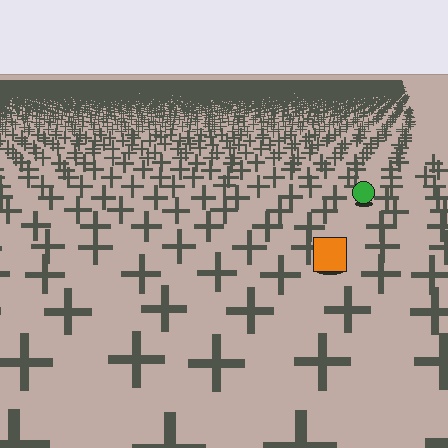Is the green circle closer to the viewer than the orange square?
No. The orange square is closer — you can tell from the texture gradient: the ground texture is coarser near it.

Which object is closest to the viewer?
The orange square is closest. The texture marks near it are larger and more spread out.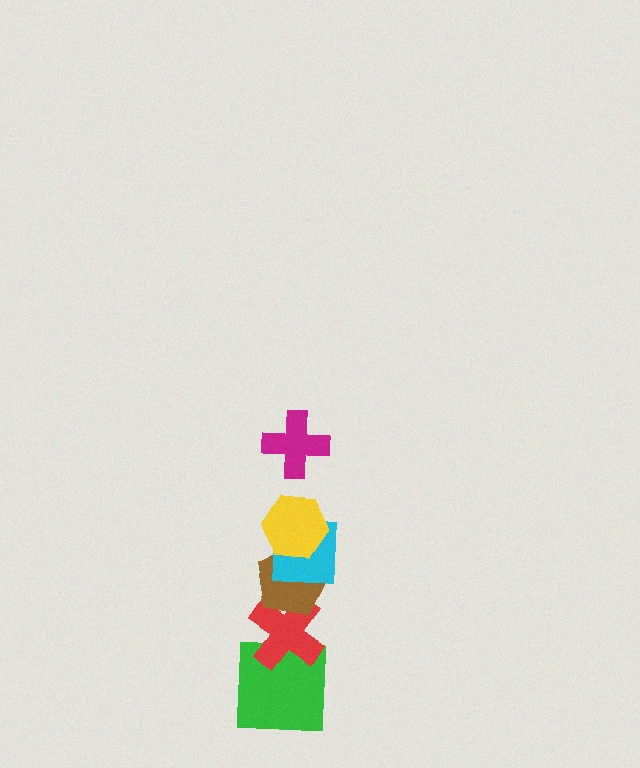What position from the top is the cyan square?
The cyan square is 3rd from the top.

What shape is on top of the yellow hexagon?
The magenta cross is on top of the yellow hexagon.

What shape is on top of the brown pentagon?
The cyan square is on top of the brown pentagon.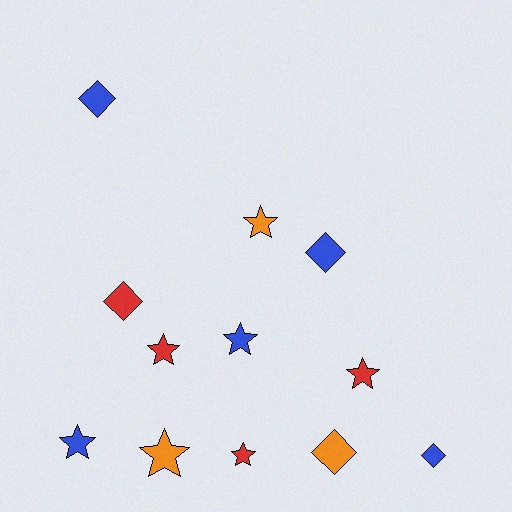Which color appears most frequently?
Blue, with 5 objects.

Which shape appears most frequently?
Star, with 7 objects.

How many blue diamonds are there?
There are 3 blue diamonds.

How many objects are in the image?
There are 12 objects.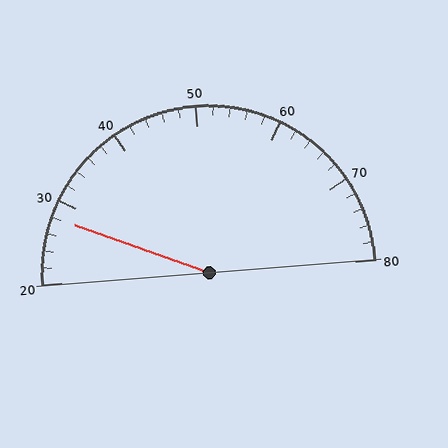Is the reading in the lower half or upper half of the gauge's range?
The reading is in the lower half of the range (20 to 80).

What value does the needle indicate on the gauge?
The needle indicates approximately 28.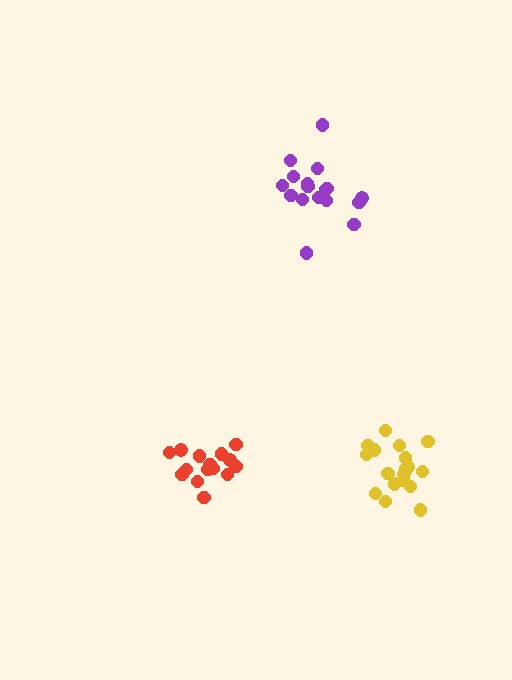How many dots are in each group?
Group 1: 17 dots, Group 2: 15 dots, Group 3: 18 dots (50 total).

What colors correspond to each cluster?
The clusters are colored: purple, red, yellow.